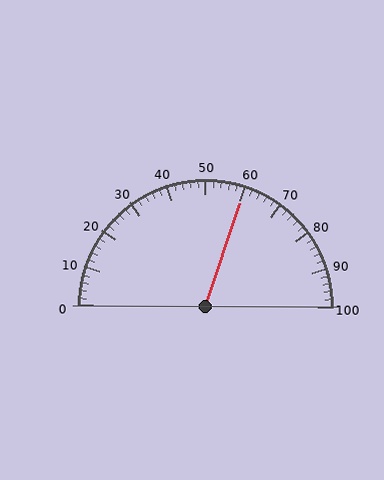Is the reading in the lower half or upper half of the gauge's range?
The reading is in the upper half of the range (0 to 100).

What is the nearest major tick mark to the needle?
The nearest major tick mark is 60.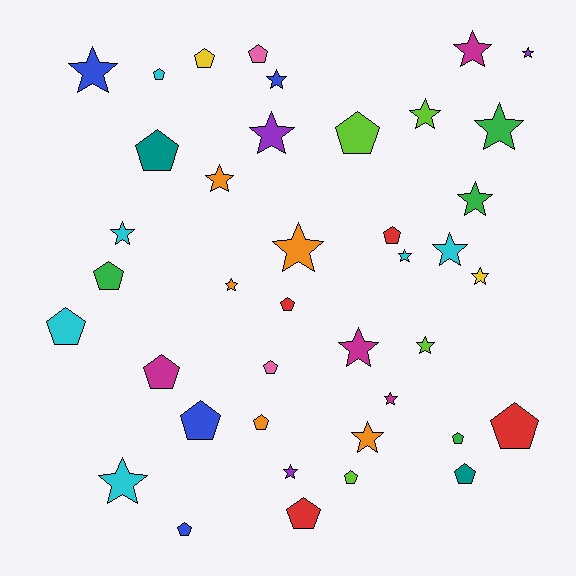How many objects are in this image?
There are 40 objects.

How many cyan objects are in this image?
There are 6 cyan objects.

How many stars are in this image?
There are 21 stars.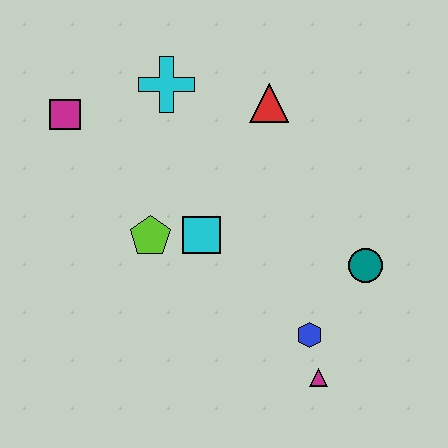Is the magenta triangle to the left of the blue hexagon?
No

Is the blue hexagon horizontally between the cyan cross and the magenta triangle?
Yes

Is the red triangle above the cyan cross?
No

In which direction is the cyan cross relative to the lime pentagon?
The cyan cross is above the lime pentagon.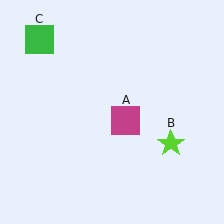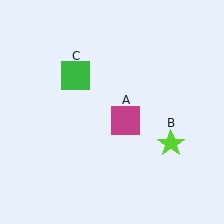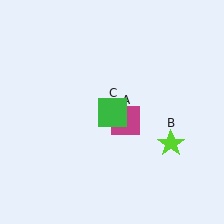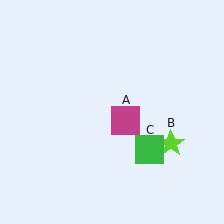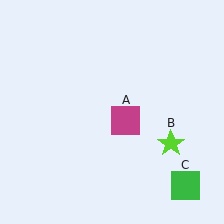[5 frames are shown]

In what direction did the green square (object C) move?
The green square (object C) moved down and to the right.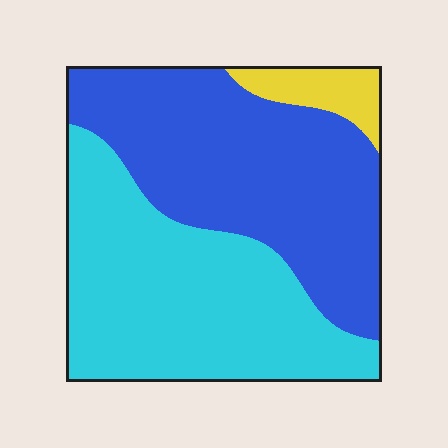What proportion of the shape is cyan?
Cyan covers 46% of the shape.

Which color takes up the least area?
Yellow, at roughly 5%.